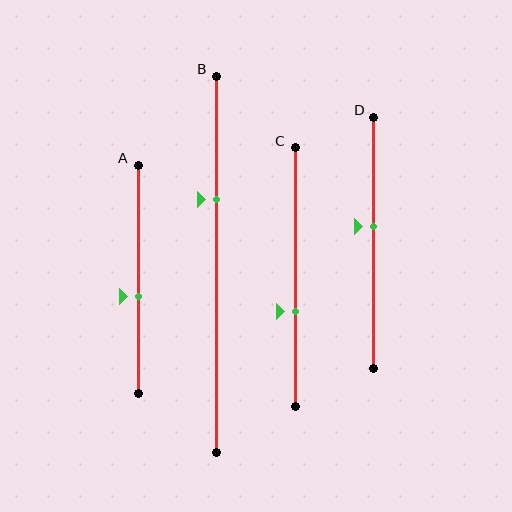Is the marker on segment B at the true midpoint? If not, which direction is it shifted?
No, the marker on segment B is shifted upward by about 17% of the segment length.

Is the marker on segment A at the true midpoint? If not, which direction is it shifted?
No, the marker on segment A is shifted downward by about 8% of the segment length.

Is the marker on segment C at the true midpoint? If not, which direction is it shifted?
No, the marker on segment C is shifted downward by about 13% of the segment length.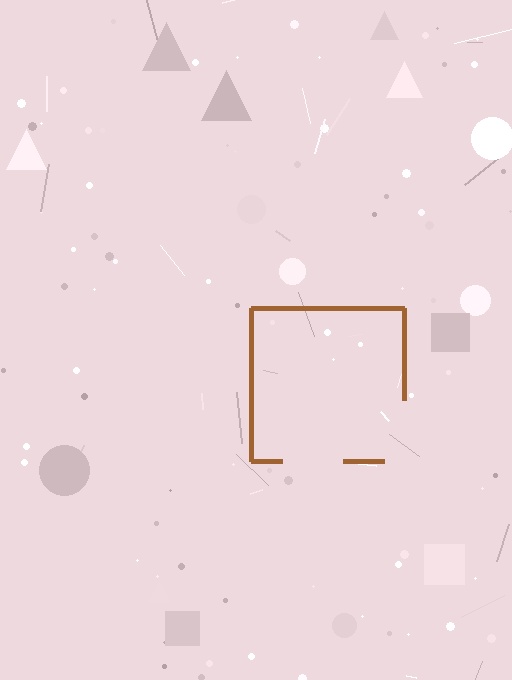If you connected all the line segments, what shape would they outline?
They would outline a square.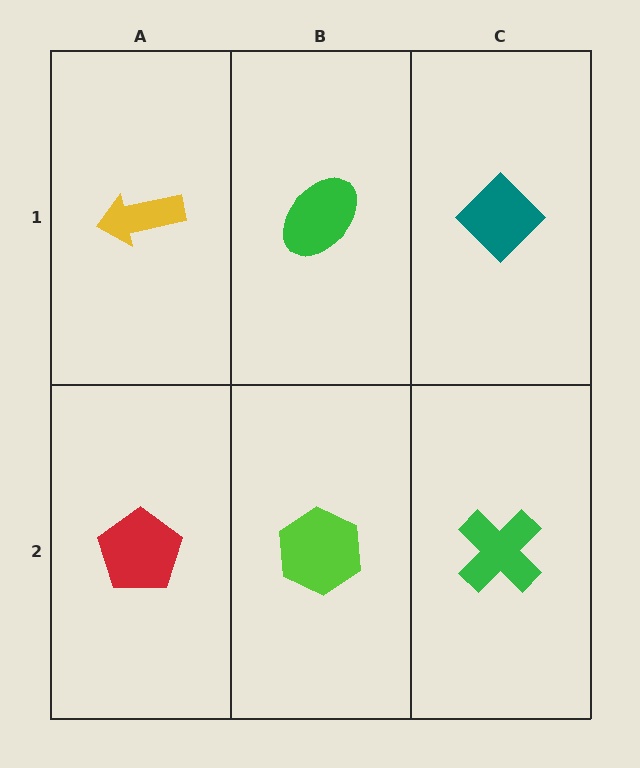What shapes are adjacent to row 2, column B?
A green ellipse (row 1, column B), a red pentagon (row 2, column A), a green cross (row 2, column C).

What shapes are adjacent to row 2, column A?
A yellow arrow (row 1, column A), a lime hexagon (row 2, column B).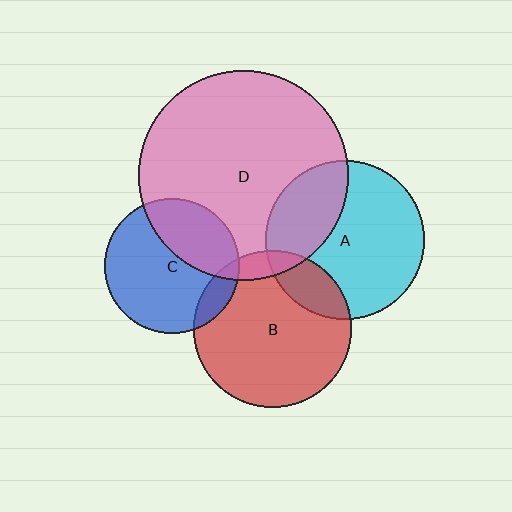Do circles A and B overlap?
Yes.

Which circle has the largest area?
Circle D (pink).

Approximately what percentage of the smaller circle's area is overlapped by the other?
Approximately 15%.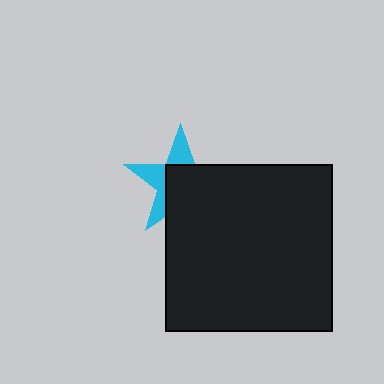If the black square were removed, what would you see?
You would see the complete cyan star.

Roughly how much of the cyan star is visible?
A small part of it is visible (roughly 41%).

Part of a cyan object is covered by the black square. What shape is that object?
It is a star.